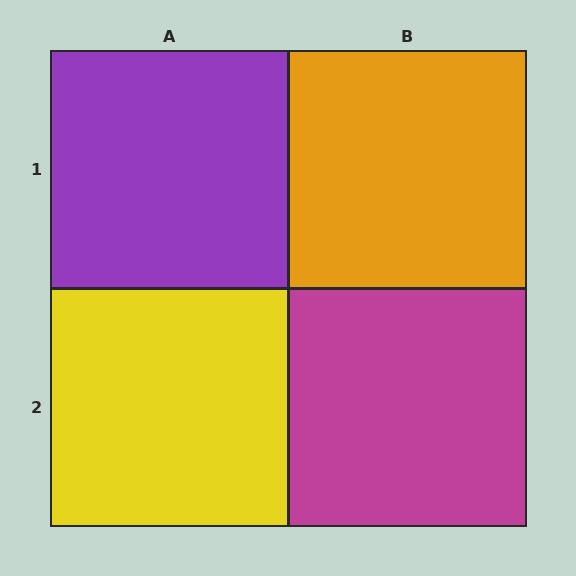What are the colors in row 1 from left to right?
Purple, orange.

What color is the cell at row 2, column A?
Yellow.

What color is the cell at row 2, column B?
Magenta.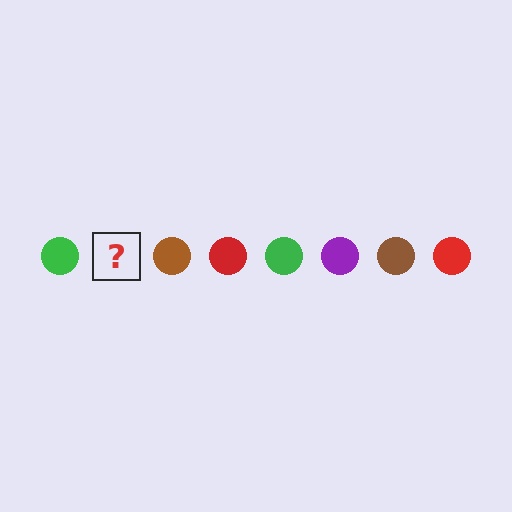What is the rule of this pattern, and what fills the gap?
The rule is that the pattern cycles through green, purple, brown, red circles. The gap should be filled with a purple circle.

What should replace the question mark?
The question mark should be replaced with a purple circle.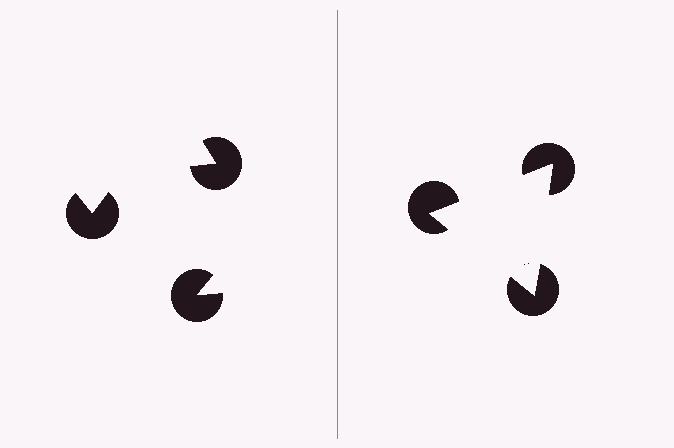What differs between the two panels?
The pac-man discs are positioned identically on both sides; only the wedge orientations differ. On the right they align to a triangle; on the left they are misaligned.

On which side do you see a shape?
An illusory triangle appears on the right side. On the left side the wedge cuts are rotated, so no coherent shape forms.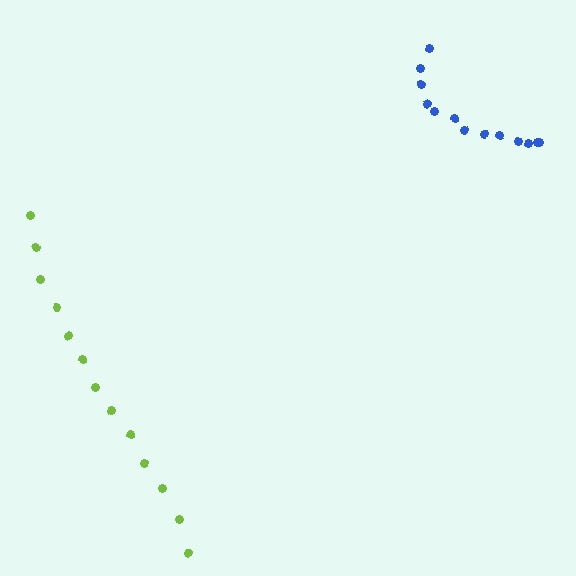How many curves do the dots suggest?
There are 2 distinct paths.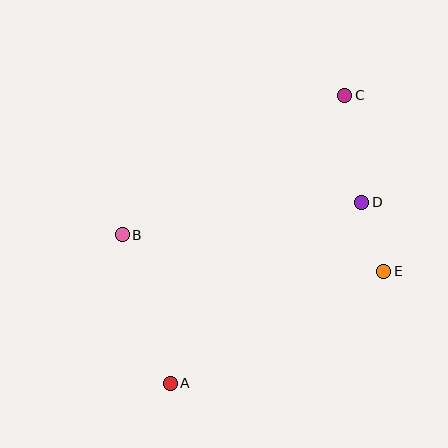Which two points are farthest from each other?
Points A and C are farthest from each other.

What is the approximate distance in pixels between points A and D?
The distance between A and D is approximately 263 pixels.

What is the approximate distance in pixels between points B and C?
The distance between B and C is approximately 263 pixels.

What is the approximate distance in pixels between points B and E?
The distance between B and E is approximately 264 pixels.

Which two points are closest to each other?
Points D and E are closest to each other.